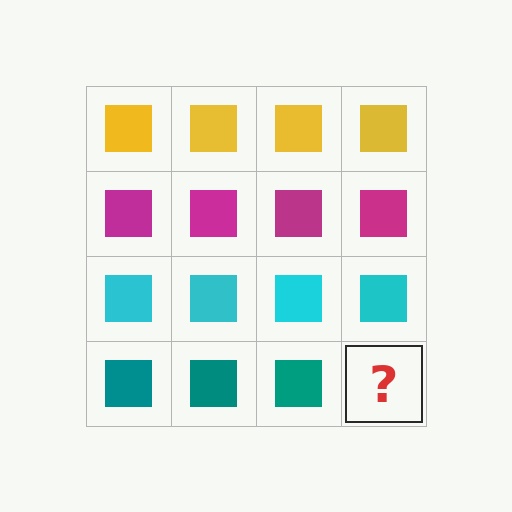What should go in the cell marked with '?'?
The missing cell should contain a teal square.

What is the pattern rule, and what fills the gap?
The rule is that each row has a consistent color. The gap should be filled with a teal square.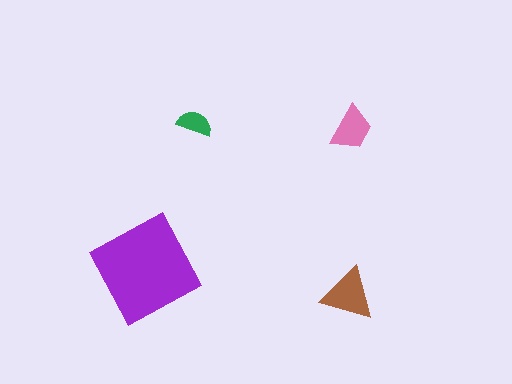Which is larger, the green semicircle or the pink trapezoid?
The pink trapezoid.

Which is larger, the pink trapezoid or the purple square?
The purple square.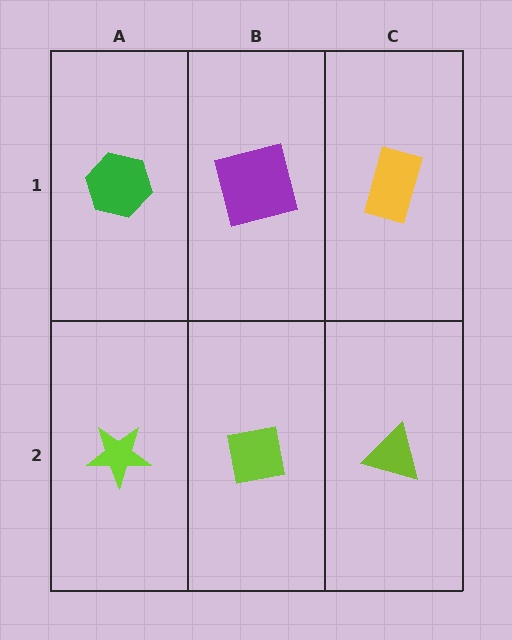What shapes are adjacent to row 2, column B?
A purple square (row 1, column B), a lime star (row 2, column A), a lime triangle (row 2, column C).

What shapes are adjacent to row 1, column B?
A lime square (row 2, column B), a green hexagon (row 1, column A), a yellow rectangle (row 1, column C).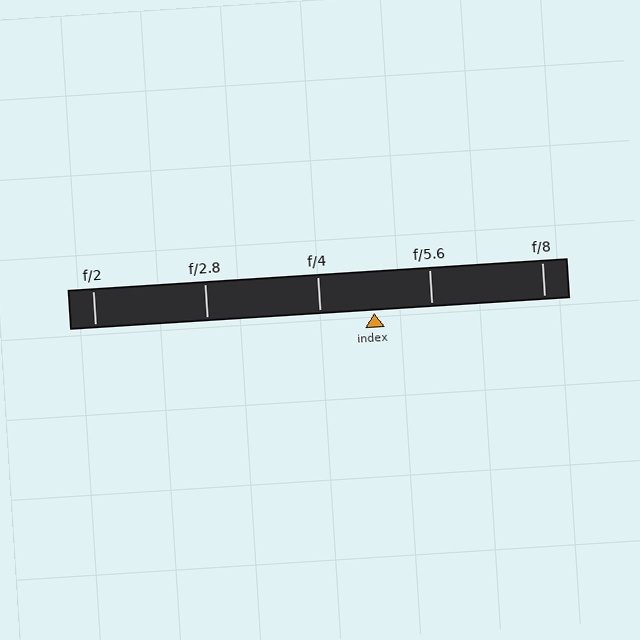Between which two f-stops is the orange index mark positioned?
The index mark is between f/4 and f/5.6.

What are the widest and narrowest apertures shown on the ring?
The widest aperture shown is f/2 and the narrowest is f/8.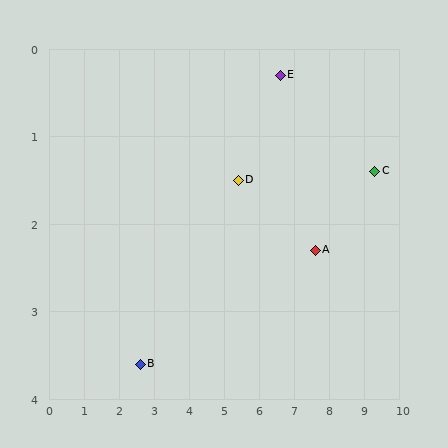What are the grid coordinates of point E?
Point E is at approximately (6.6, 0.3).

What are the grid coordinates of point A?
Point A is at approximately (7.6, 2.3).